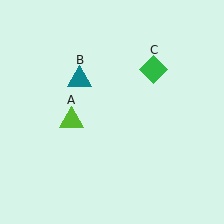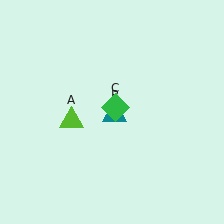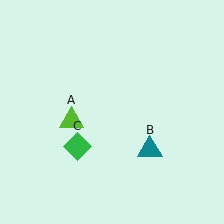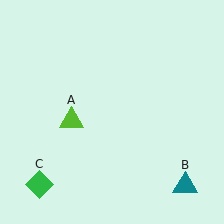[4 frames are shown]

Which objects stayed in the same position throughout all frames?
Lime triangle (object A) remained stationary.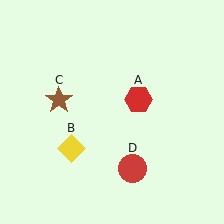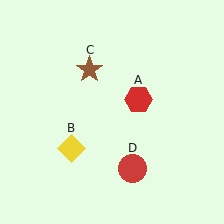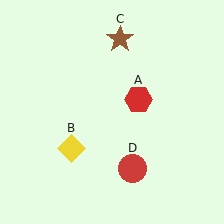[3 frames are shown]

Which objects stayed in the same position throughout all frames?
Red hexagon (object A) and yellow diamond (object B) and red circle (object D) remained stationary.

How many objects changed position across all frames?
1 object changed position: brown star (object C).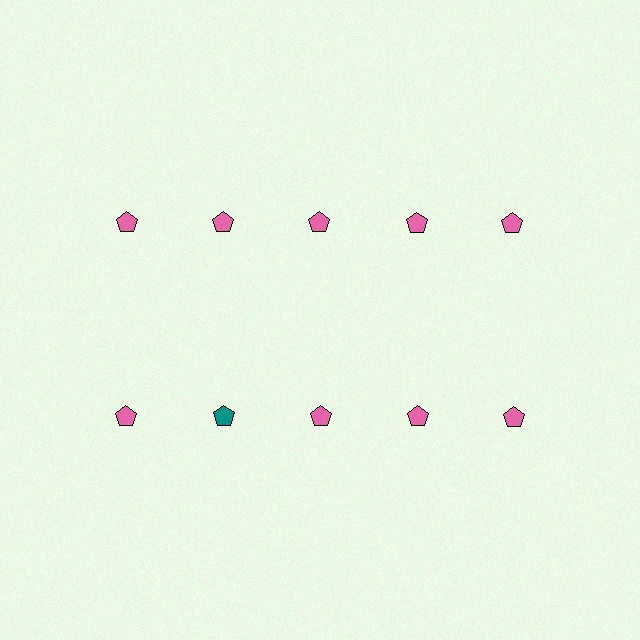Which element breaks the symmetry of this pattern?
The teal pentagon in the second row, second from left column breaks the symmetry. All other shapes are pink pentagons.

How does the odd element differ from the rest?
It has a different color: teal instead of pink.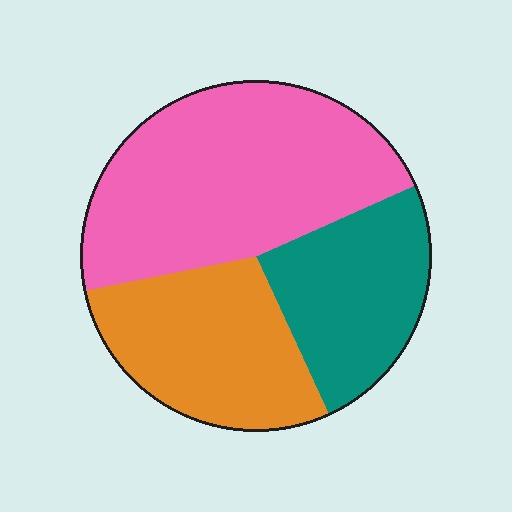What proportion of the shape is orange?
Orange takes up about one quarter (1/4) of the shape.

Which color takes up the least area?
Teal, at roughly 25%.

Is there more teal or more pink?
Pink.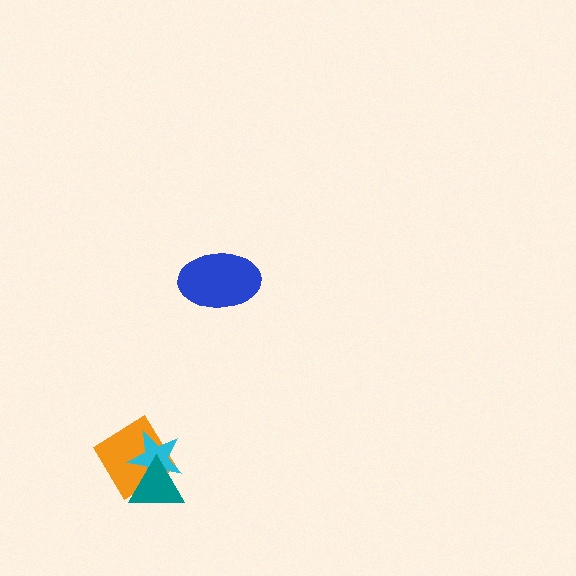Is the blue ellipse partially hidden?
No, no other shape covers it.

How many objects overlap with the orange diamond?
2 objects overlap with the orange diamond.